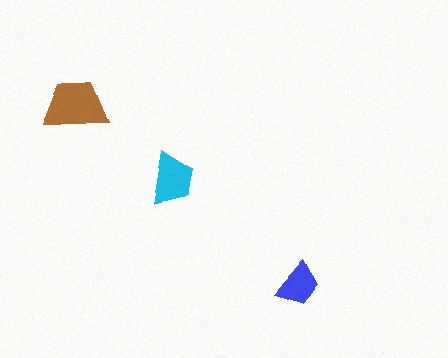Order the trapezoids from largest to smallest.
the brown one, the cyan one, the blue one.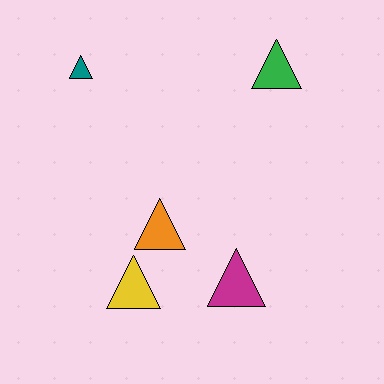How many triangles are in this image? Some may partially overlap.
There are 5 triangles.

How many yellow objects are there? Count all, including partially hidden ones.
There is 1 yellow object.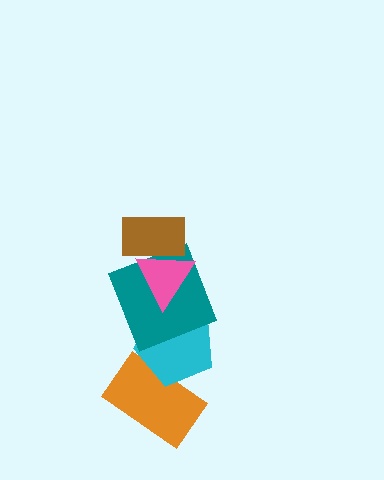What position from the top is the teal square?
The teal square is 3rd from the top.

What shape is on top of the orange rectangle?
The cyan pentagon is on top of the orange rectangle.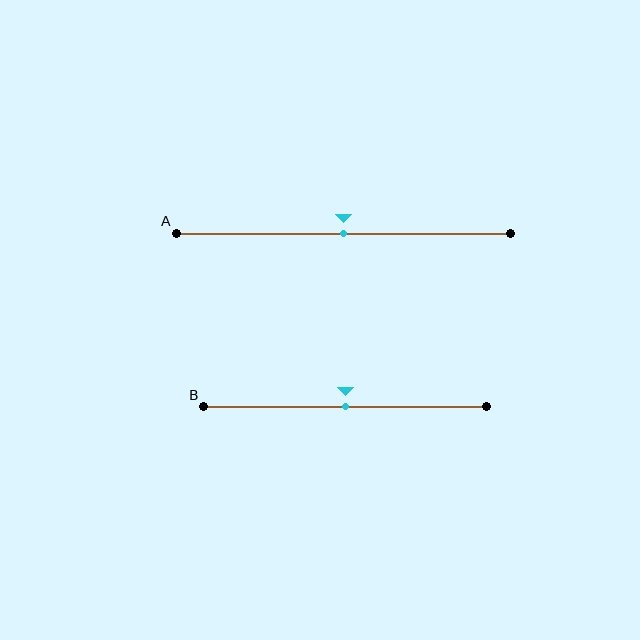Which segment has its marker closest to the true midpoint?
Segment A has its marker closest to the true midpoint.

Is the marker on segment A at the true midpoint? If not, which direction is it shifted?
Yes, the marker on segment A is at the true midpoint.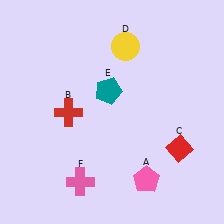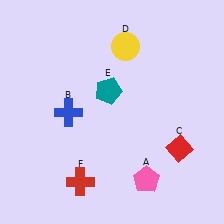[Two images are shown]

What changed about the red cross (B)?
In Image 1, B is red. In Image 2, it changed to blue.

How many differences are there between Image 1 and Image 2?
There are 2 differences between the two images.